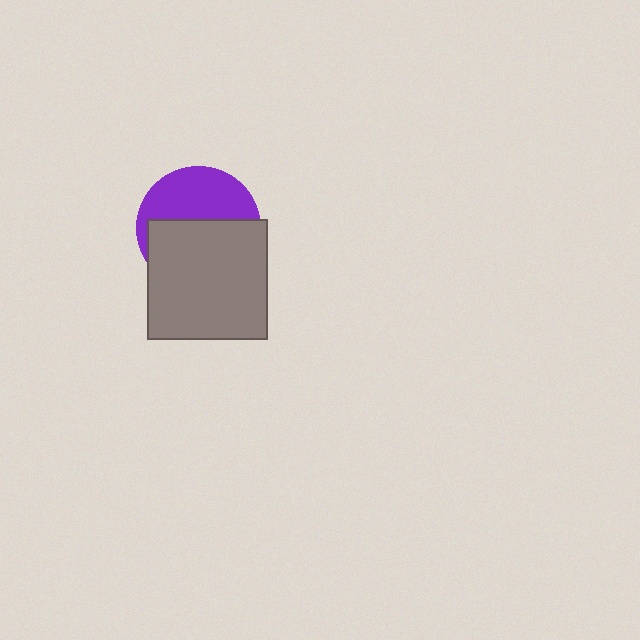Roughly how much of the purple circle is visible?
A small part of it is visible (roughly 44%).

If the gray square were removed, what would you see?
You would see the complete purple circle.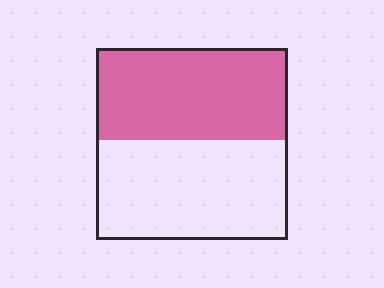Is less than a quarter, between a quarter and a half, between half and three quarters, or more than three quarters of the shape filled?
Between a quarter and a half.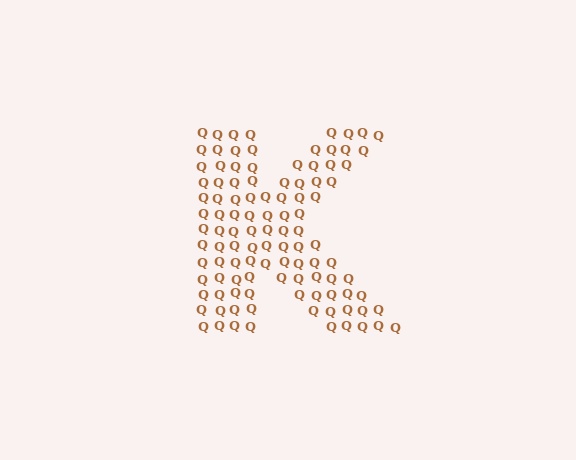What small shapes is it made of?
It is made of small letter Q's.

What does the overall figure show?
The overall figure shows the letter K.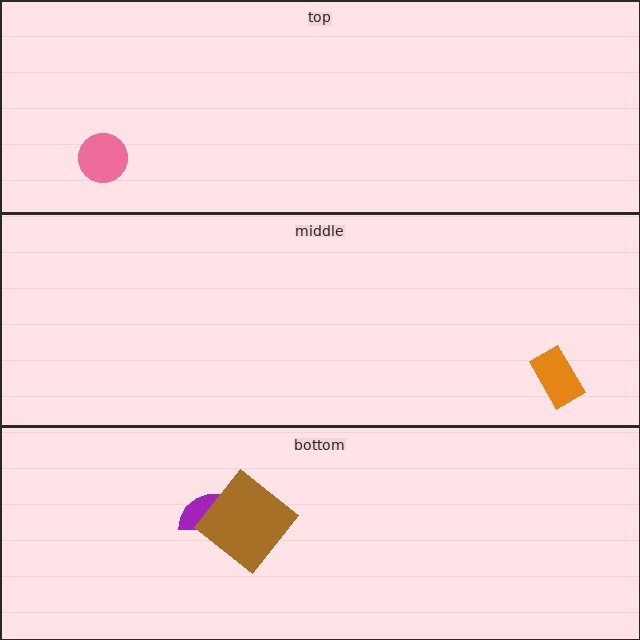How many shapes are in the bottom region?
2.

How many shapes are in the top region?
1.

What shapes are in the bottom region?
The purple semicircle, the brown diamond.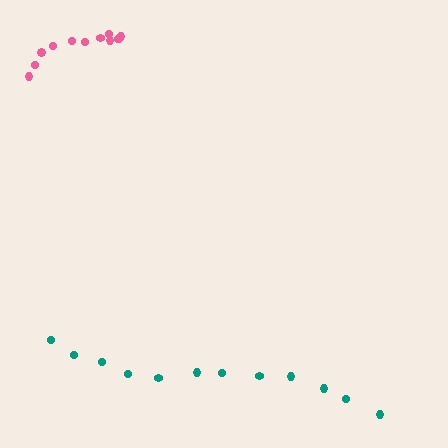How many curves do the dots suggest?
There are 2 distinct paths.